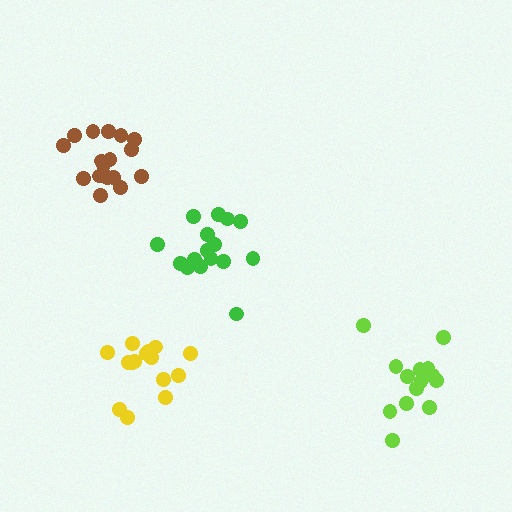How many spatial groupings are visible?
There are 4 spatial groupings.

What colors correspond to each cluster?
The clusters are colored: lime, green, brown, yellow.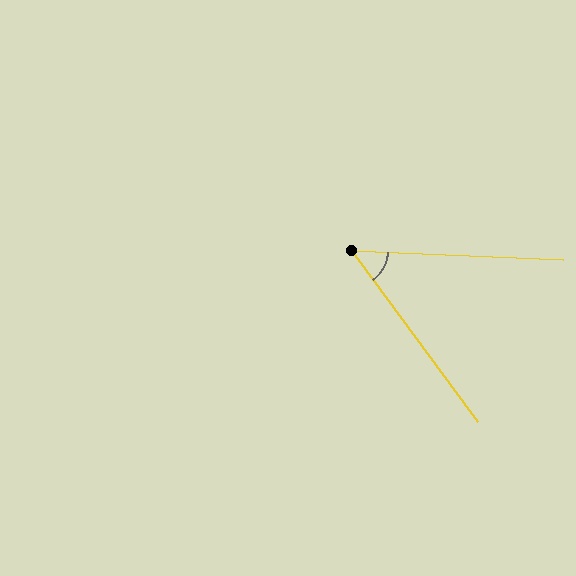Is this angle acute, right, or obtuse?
It is acute.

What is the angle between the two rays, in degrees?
Approximately 51 degrees.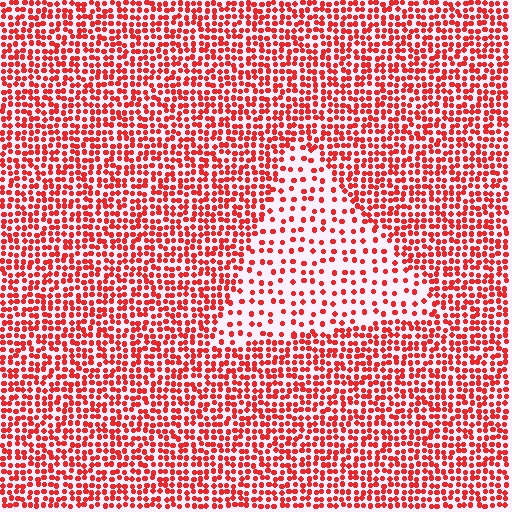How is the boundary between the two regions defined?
The boundary is defined by a change in element density (approximately 2.3x ratio). All elements are the same color, size, and shape.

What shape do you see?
I see a triangle.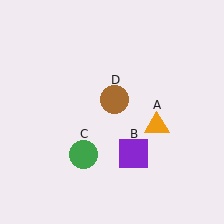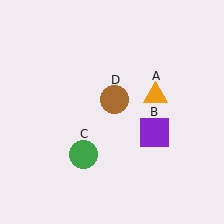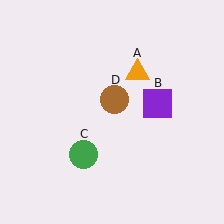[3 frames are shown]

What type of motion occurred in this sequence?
The orange triangle (object A), purple square (object B) rotated counterclockwise around the center of the scene.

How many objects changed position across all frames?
2 objects changed position: orange triangle (object A), purple square (object B).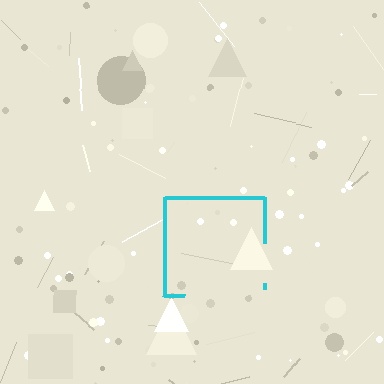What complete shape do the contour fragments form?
The contour fragments form a square.